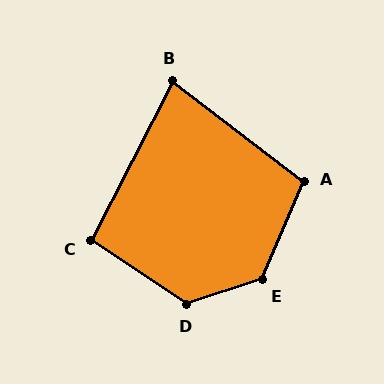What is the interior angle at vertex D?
Approximately 128 degrees (obtuse).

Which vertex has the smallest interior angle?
B, at approximately 80 degrees.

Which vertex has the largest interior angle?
E, at approximately 131 degrees.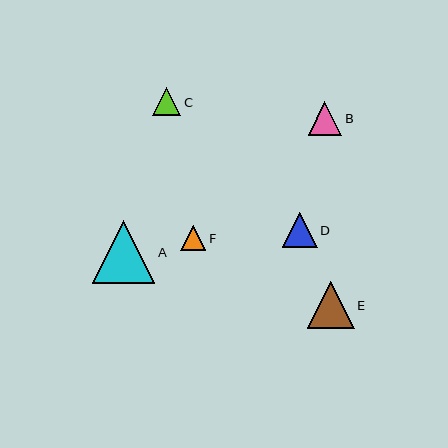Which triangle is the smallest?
Triangle F is the smallest with a size of approximately 25 pixels.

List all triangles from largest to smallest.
From largest to smallest: A, E, D, B, C, F.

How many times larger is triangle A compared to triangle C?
Triangle A is approximately 2.2 times the size of triangle C.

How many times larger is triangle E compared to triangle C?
Triangle E is approximately 1.7 times the size of triangle C.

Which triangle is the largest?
Triangle A is the largest with a size of approximately 62 pixels.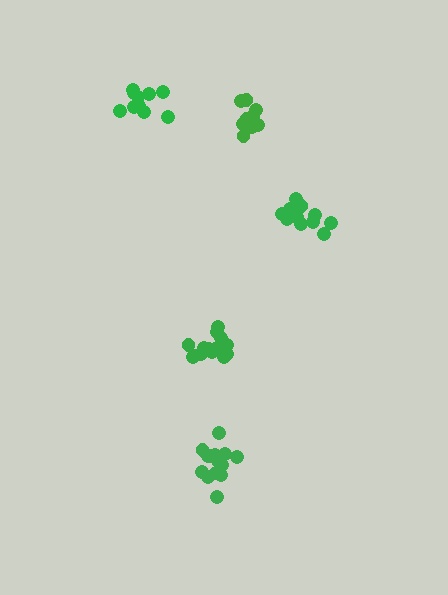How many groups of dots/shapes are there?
There are 5 groups.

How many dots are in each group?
Group 1: 11 dots, Group 2: 10 dots, Group 3: 15 dots, Group 4: 15 dots, Group 5: 10 dots (61 total).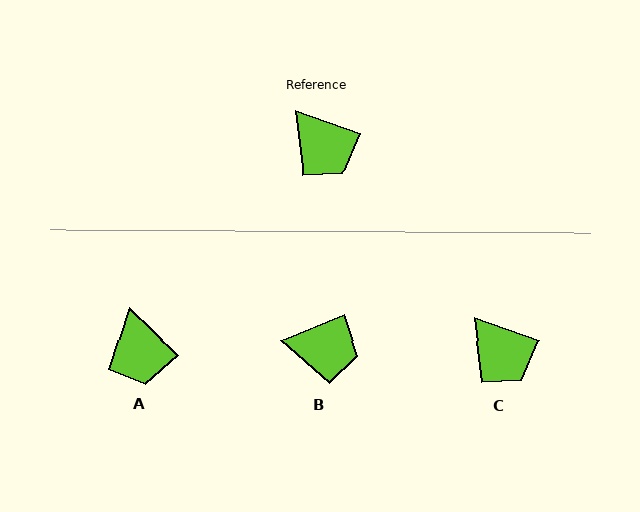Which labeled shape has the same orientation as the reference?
C.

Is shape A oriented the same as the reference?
No, it is off by about 25 degrees.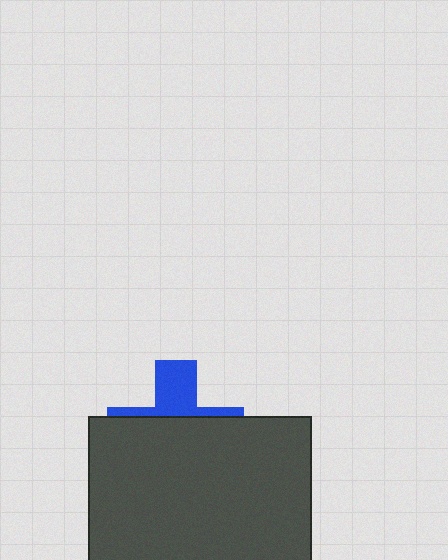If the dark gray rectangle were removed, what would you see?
You would see the complete blue cross.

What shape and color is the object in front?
The object in front is a dark gray rectangle.